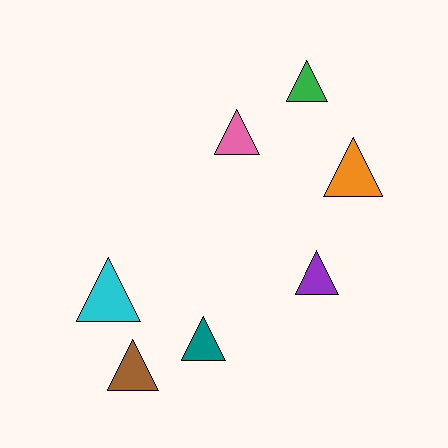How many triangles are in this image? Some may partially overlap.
There are 7 triangles.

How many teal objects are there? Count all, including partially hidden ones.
There is 1 teal object.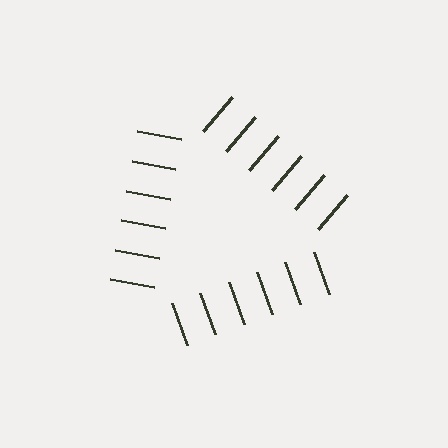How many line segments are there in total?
18 — 6 along each of the 3 edges.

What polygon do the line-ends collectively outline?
An illusory triangle — the line segments terminate on its edges but no continuous stroke is drawn.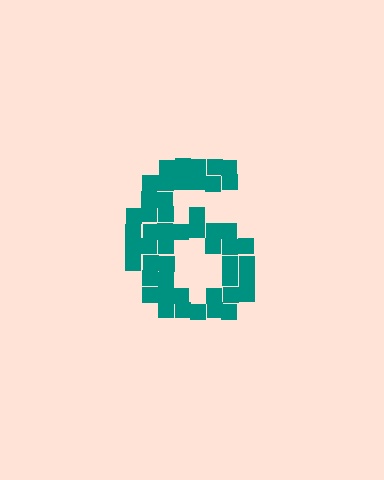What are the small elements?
The small elements are squares.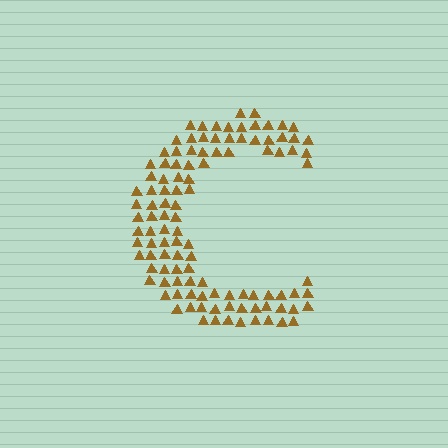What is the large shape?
The large shape is the letter C.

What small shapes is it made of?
It is made of small triangles.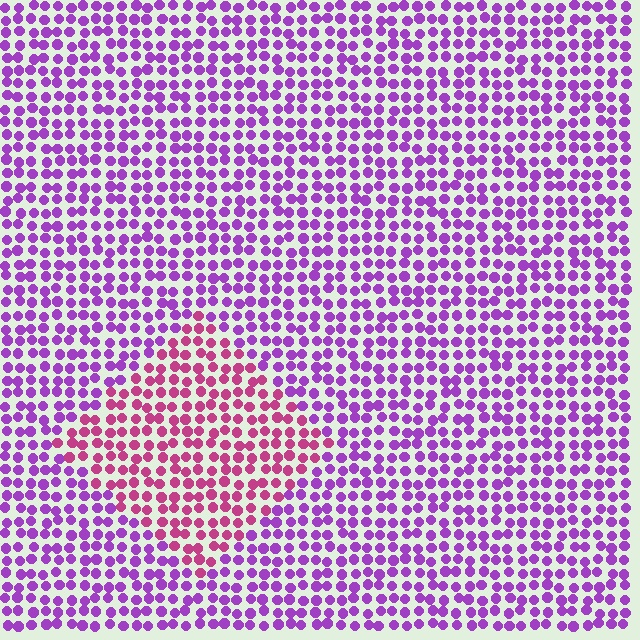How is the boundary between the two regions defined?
The boundary is defined purely by a slight shift in hue (about 43 degrees). Spacing, size, and orientation are identical on both sides.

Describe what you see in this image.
The image is filled with small purple elements in a uniform arrangement. A diamond-shaped region is visible where the elements are tinted to a slightly different hue, forming a subtle color boundary.